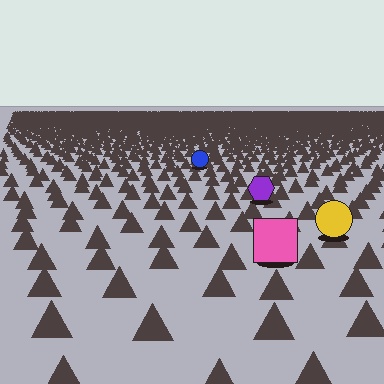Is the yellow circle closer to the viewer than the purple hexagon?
Yes. The yellow circle is closer — you can tell from the texture gradient: the ground texture is coarser near it.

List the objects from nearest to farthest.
From nearest to farthest: the pink square, the yellow circle, the purple hexagon, the blue circle.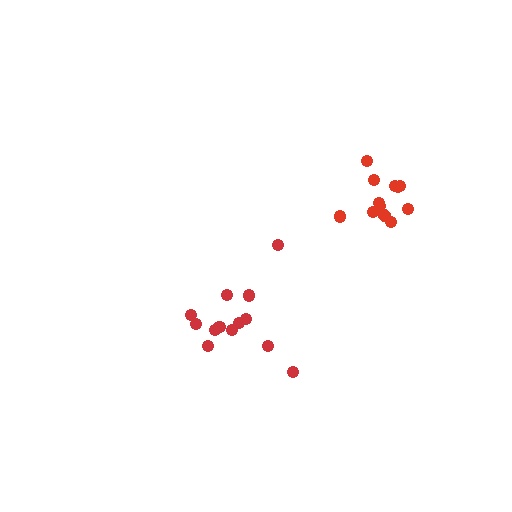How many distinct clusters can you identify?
There are 2 distinct clusters.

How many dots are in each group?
Group 1: 12 dots, Group 2: 13 dots (25 total).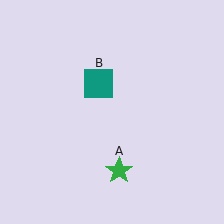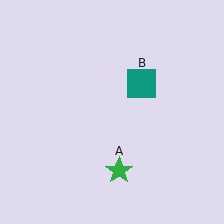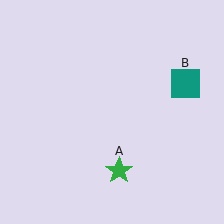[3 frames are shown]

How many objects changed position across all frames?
1 object changed position: teal square (object B).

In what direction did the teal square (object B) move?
The teal square (object B) moved right.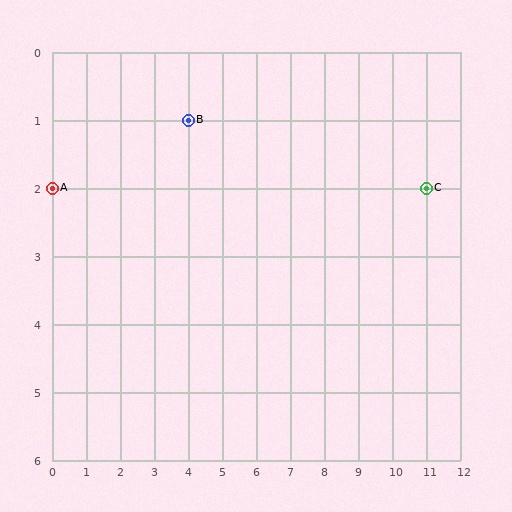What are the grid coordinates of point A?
Point A is at grid coordinates (0, 2).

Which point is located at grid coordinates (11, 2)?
Point C is at (11, 2).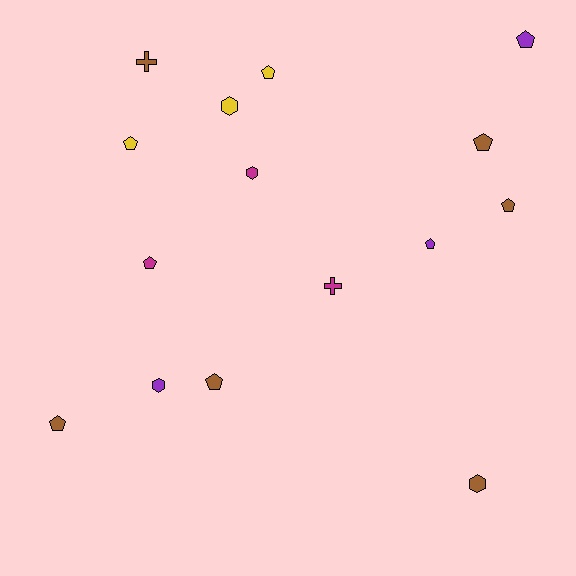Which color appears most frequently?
Brown, with 6 objects.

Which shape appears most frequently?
Pentagon, with 9 objects.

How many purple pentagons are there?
There are 2 purple pentagons.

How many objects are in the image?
There are 15 objects.